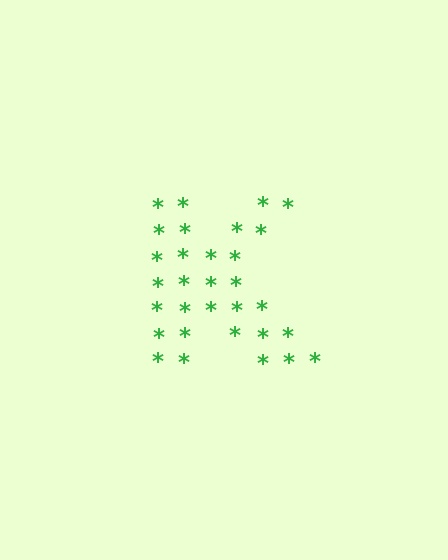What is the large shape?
The large shape is the letter K.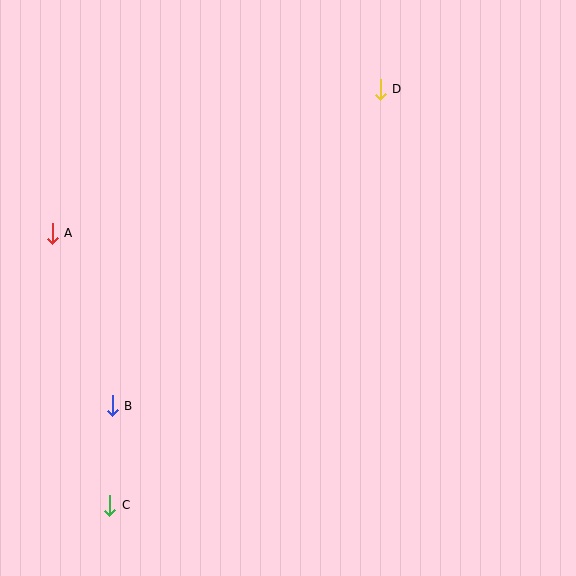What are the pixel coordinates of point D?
Point D is at (380, 89).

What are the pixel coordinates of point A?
Point A is at (52, 233).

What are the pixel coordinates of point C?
Point C is at (110, 505).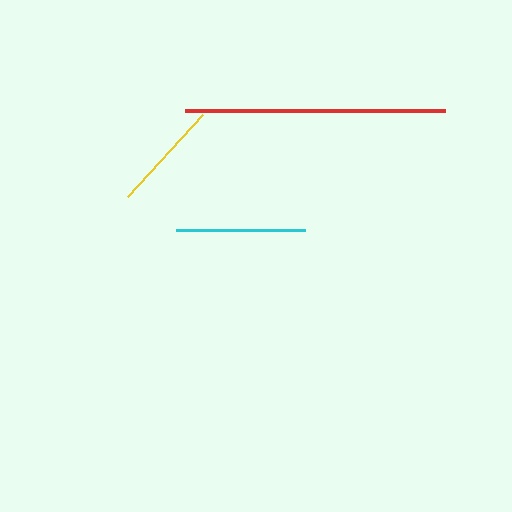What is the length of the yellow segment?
The yellow segment is approximately 111 pixels long.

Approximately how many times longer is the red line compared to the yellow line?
The red line is approximately 2.3 times the length of the yellow line.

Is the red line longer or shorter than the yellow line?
The red line is longer than the yellow line.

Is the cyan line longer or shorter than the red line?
The red line is longer than the cyan line.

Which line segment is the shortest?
The yellow line is the shortest at approximately 111 pixels.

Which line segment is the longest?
The red line is the longest at approximately 261 pixels.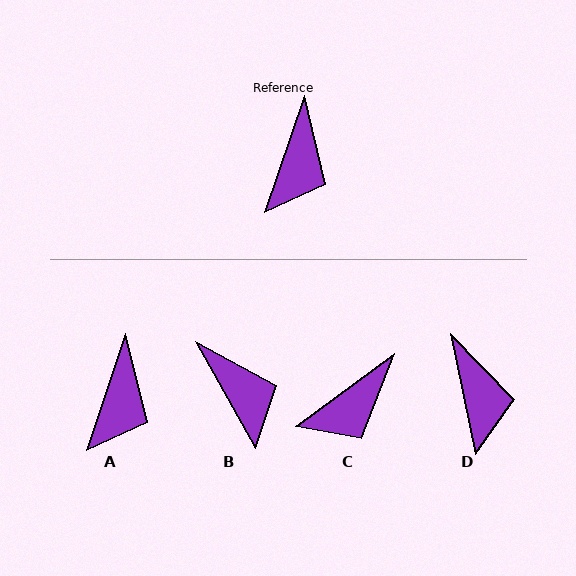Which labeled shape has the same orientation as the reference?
A.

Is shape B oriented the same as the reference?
No, it is off by about 48 degrees.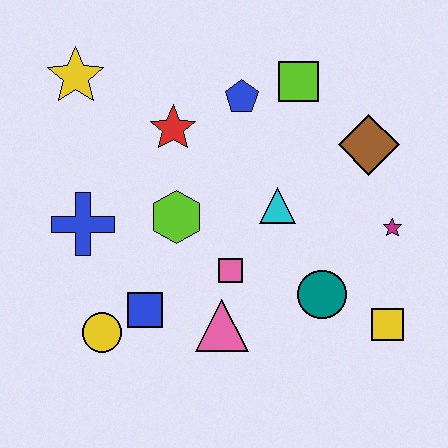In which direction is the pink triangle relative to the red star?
The pink triangle is below the red star.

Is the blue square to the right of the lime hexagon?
No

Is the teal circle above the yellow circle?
Yes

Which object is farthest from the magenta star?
The yellow star is farthest from the magenta star.